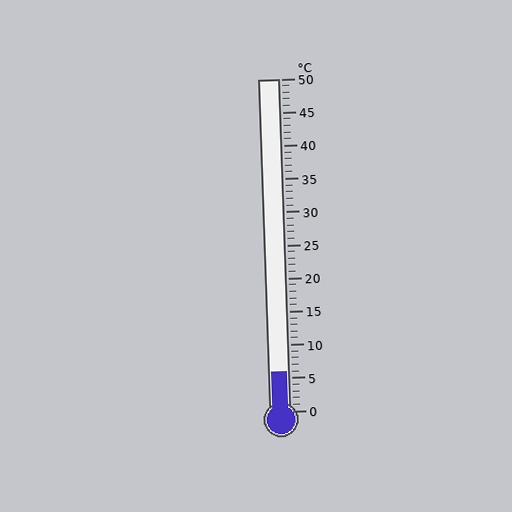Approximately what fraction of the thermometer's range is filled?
The thermometer is filled to approximately 10% of its range.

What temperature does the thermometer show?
The thermometer shows approximately 6°C.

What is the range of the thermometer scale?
The thermometer scale ranges from 0°C to 50°C.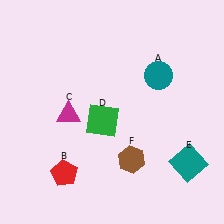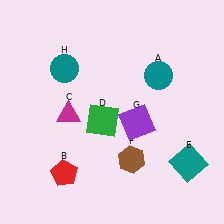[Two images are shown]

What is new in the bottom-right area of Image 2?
A purple square (G) was added in the bottom-right area of Image 2.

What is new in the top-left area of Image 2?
A teal circle (H) was added in the top-left area of Image 2.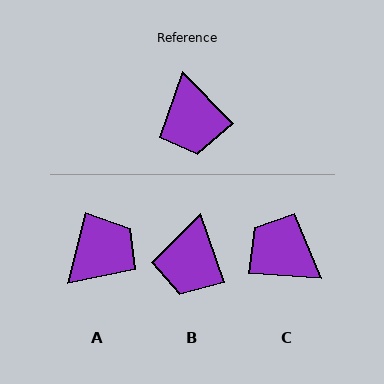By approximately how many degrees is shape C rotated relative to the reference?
Approximately 138 degrees clockwise.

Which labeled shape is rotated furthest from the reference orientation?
C, about 138 degrees away.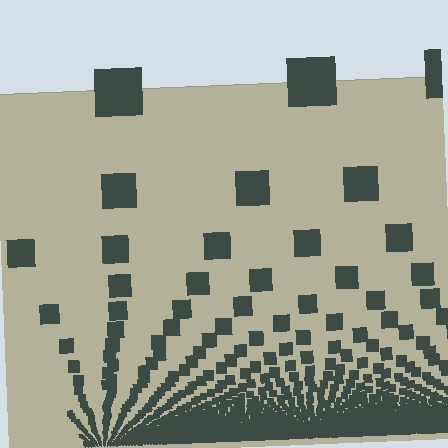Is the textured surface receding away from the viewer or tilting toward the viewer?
The surface appears to tilt toward the viewer. Texture elements get larger and sparser toward the top.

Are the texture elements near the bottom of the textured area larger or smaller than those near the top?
Smaller. The gradient is inverted — elements near the bottom are smaller and denser.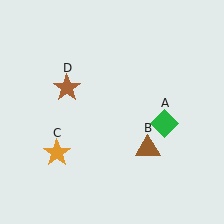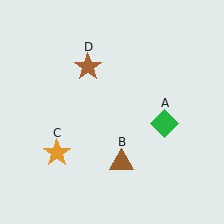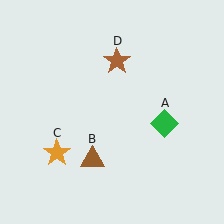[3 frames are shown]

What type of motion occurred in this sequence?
The brown triangle (object B), brown star (object D) rotated clockwise around the center of the scene.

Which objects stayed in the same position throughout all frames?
Green diamond (object A) and orange star (object C) remained stationary.